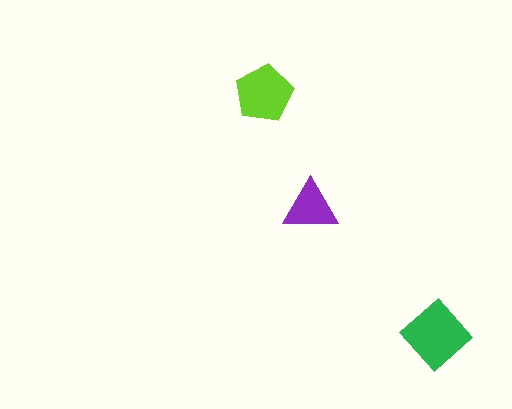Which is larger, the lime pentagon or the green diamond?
The green diamond.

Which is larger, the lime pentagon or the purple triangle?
The lime pentagon.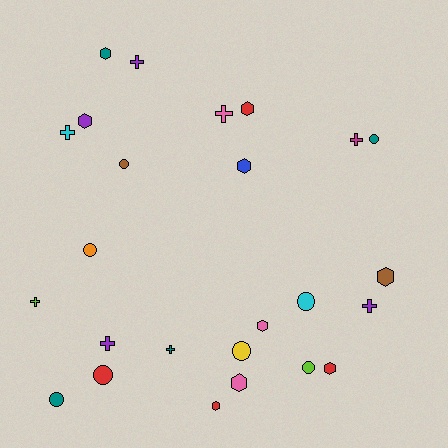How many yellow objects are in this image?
There is 1 yellow object.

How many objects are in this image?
There are 25 objects.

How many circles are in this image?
There are 8 circles.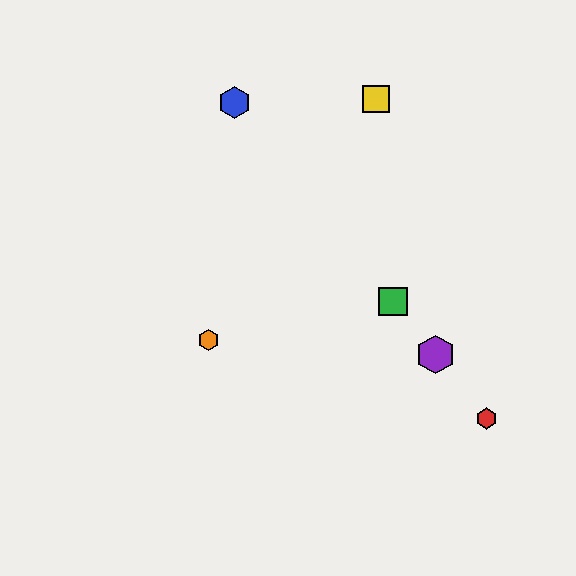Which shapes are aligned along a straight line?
The red hexagon, the blue hexagon, the green square, the purple hexagon are aligned along a straight line.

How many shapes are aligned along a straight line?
4 shapes (the red hexagon, the blue hexagon, the green square, the purple hexagon) are aligned along a straight line.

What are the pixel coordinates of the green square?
The green square is at (393, 301).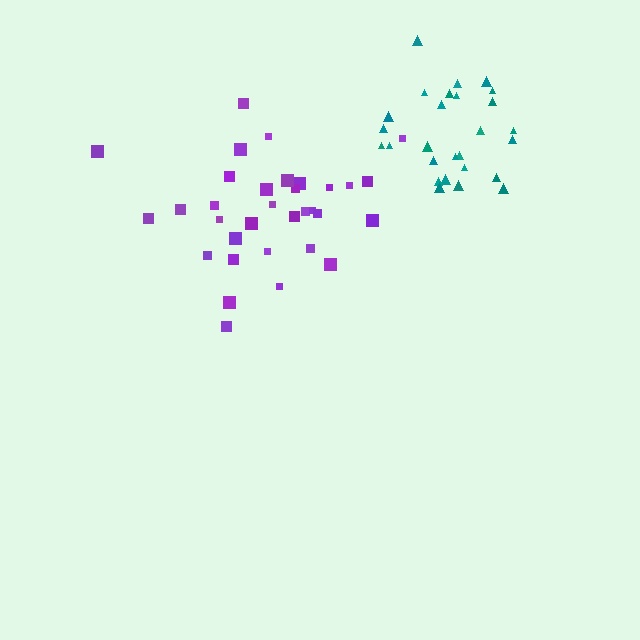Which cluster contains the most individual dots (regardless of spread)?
Purple (34).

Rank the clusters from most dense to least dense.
teal, purple.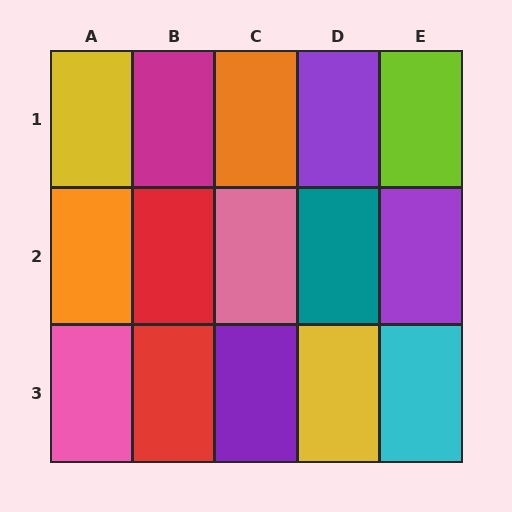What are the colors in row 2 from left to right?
Orange, red, pink, teal, purple.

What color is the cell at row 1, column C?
Orange.